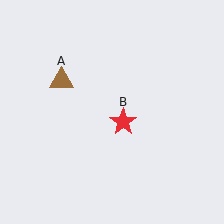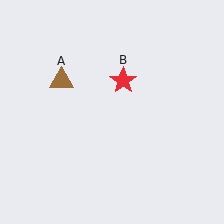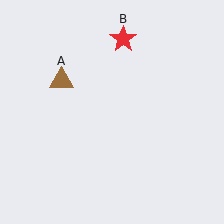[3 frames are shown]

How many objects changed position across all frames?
1 object changed position: red star (object B).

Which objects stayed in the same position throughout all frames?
Brown triangle (object A) remained stationary.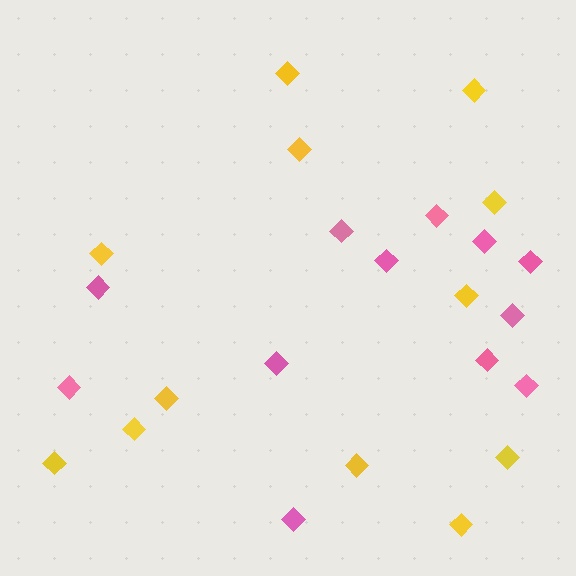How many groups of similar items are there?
There are 2 groups: one group of yellow diamonds (12) and one group of pink diamonds (12).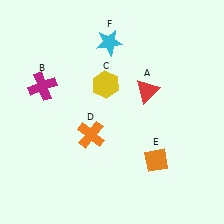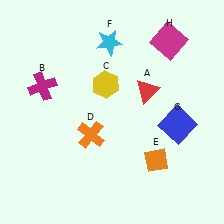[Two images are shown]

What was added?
A blue square (G), a magenta square (H) were added in Image 2.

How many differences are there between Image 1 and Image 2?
There are 2 differences between the two images.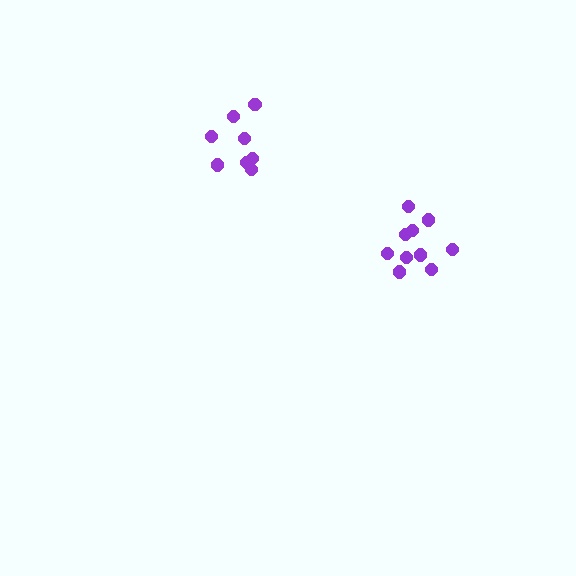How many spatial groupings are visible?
There are 2 spatial groupings.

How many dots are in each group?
Group 1: 10 dots, Group 2: 8 dots (18 total).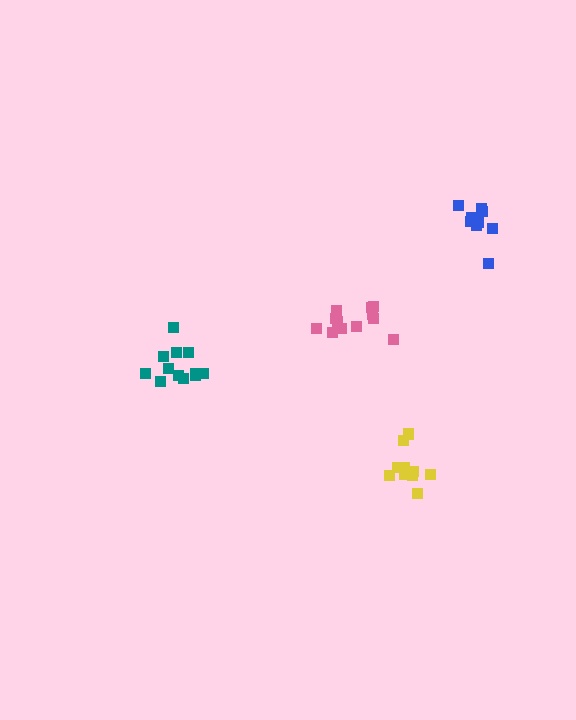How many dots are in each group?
Group 1: 12 dots, Group 2: 10 dots, Group 3: 13 dots, Group 4: 11 dots (46 total).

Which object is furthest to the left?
The teal cluster is leftmost.